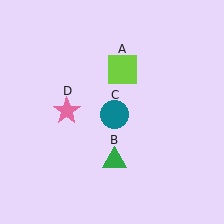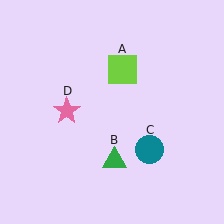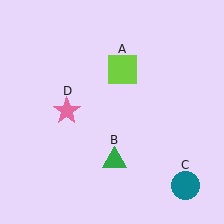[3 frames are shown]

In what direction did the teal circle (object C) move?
The teal circle (object C) moved down and to the right.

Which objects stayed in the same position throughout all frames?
Lime square (object A) and green triangle (object B) and pink star (object D) remained stationary.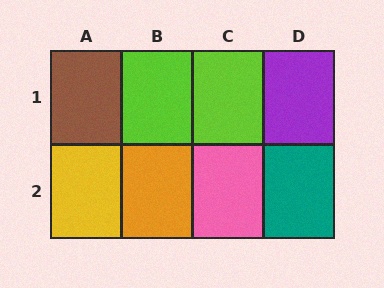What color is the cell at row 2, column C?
Pink.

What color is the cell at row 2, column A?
Yellow.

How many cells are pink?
1 cell is pink.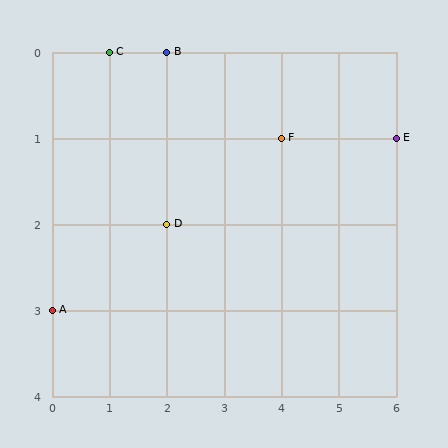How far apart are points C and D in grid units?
Points C and D are 1 column and 2 rows apart (about 2.2 grid units diagonally).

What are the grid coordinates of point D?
Point D is at grid coordinates (2, 2).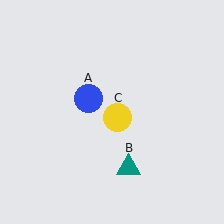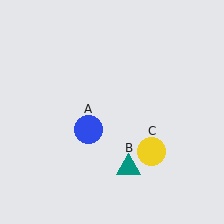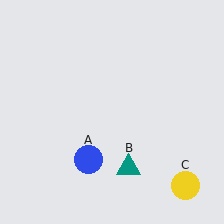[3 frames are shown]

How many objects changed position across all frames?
2 objects changed position: blue circle (object A), yellow circle (object C).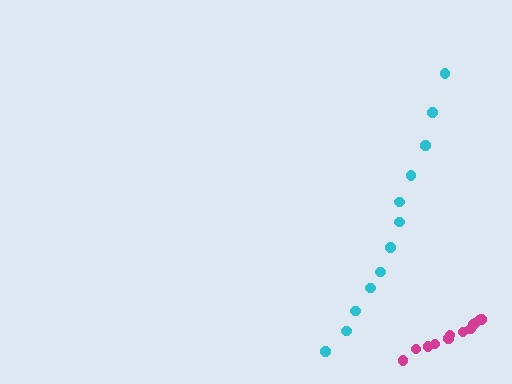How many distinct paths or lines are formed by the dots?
There are 2 distinct paths.